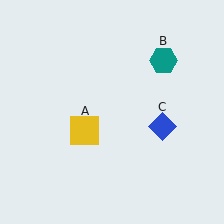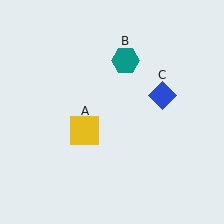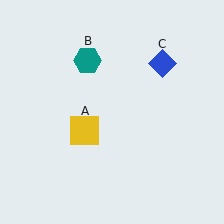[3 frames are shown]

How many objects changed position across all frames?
2 objects changed position: teal hexagon (object B), blue diamond (object C).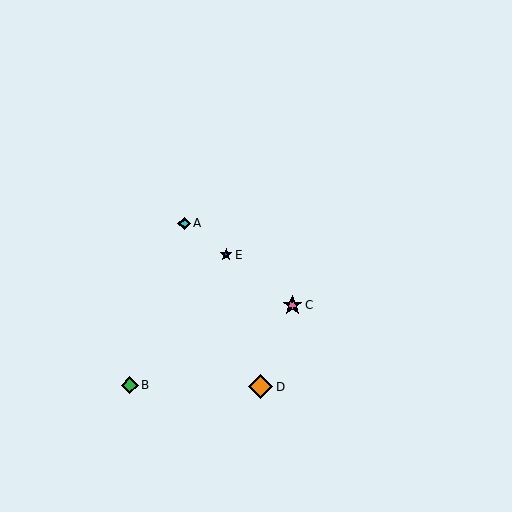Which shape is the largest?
The orange diamond (labeled D) is the largest.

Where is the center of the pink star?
The center of the pink star is at (292, 305).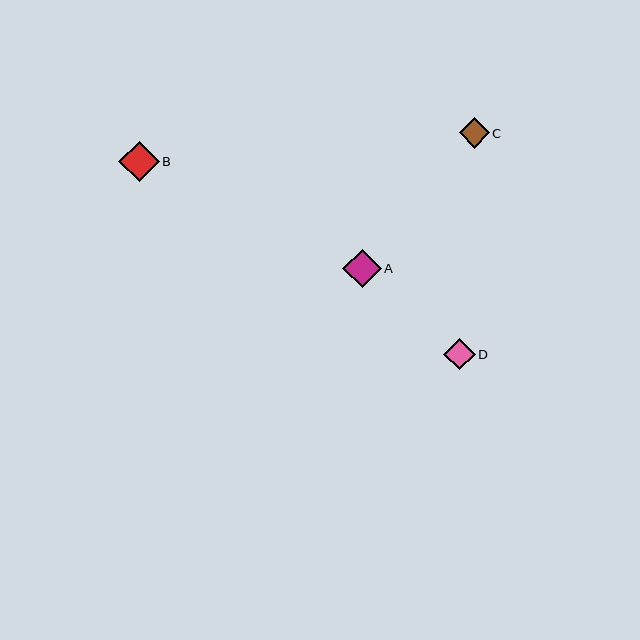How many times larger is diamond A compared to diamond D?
Diamond A is approximately 1.2 times the size of diamond D.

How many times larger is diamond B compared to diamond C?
Diamond B is approximately 1.3 times the size of diamond C.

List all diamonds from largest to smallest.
From largest to smallest: B, A, D, C.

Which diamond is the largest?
Diamond B is the largest with a size of approximately 41 pixels.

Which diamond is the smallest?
Diamond C is the smallest with a size of approximately 30 pixels.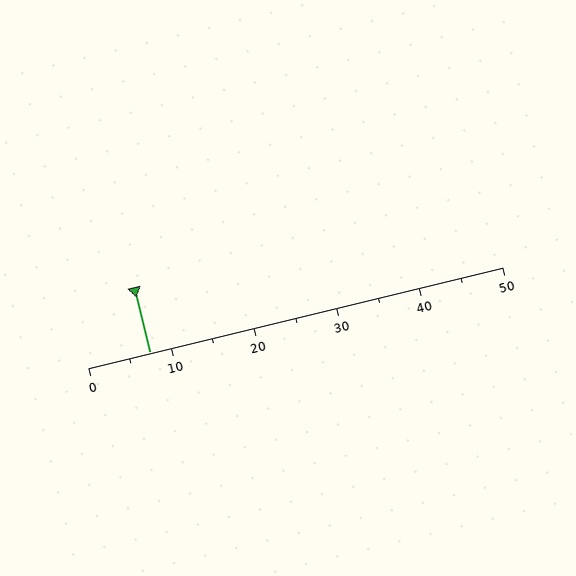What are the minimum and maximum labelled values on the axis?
The axis runs from 0 to 50.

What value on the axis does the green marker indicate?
The marker indicates approximately 7.5.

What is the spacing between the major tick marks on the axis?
The major ticks are spaced 10 apart.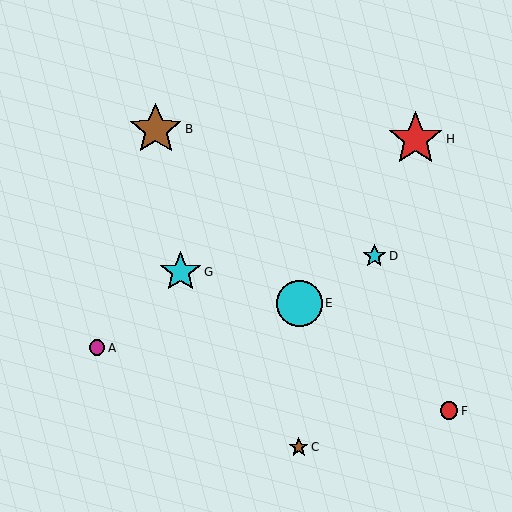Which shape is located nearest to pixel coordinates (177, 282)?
The cyan star (labeled G) at (180, 272) is nearest to that location.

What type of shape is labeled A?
Shape A is a magenta circle.